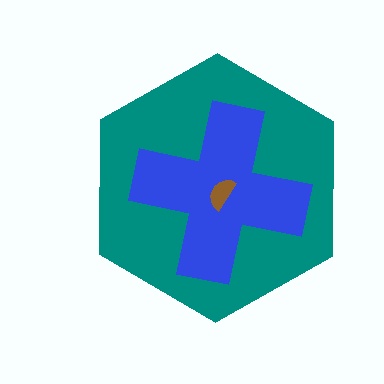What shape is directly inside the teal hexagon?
The blue cross.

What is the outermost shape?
The teal hexagon.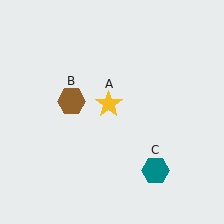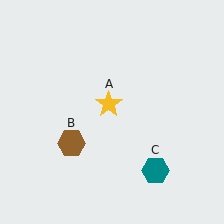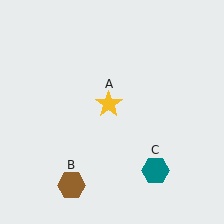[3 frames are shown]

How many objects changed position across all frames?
1 object changed position: brown hexagon (object B).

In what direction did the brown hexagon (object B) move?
The brown hexagon (object B) moved down.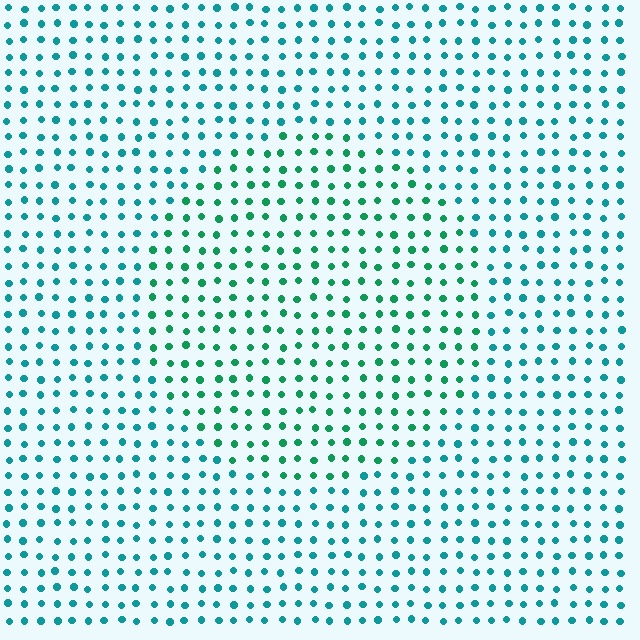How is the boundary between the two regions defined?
The boundary is defined purely by a slight shift in hue (about 31 degrees). Spacing, size, and orientation are identical on both sides.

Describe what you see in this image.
The image is filled with small teal elements in a uniform arrangement. A circle-shaped region is visible where the elements are tinted to a slightly different hue, forming a subtle color boundary.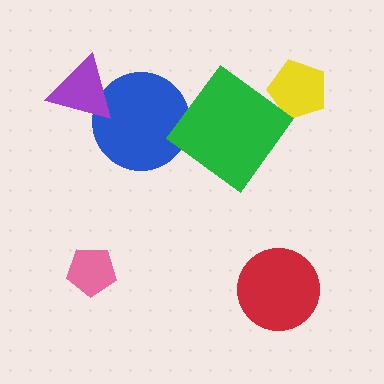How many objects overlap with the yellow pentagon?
0 objects overlap with the yellow pentagon.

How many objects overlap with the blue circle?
1 object overlaps with the blue circle.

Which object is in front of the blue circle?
The purple triangle is in front of the blue circle.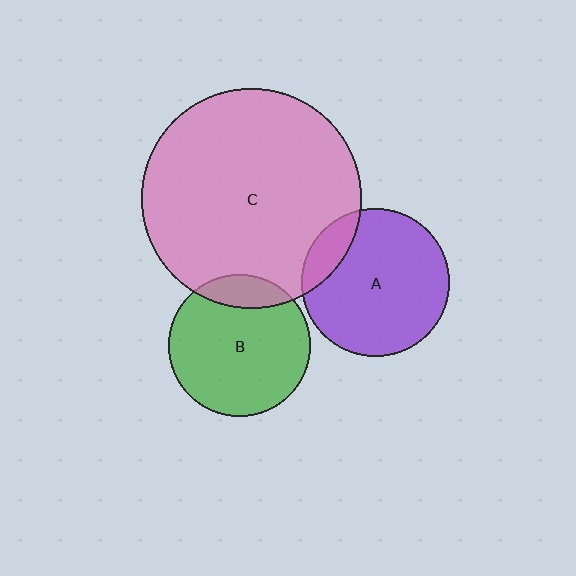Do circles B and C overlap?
Yes.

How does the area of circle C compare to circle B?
Approximately 2.4 times.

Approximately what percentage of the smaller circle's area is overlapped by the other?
Approximately 15%.